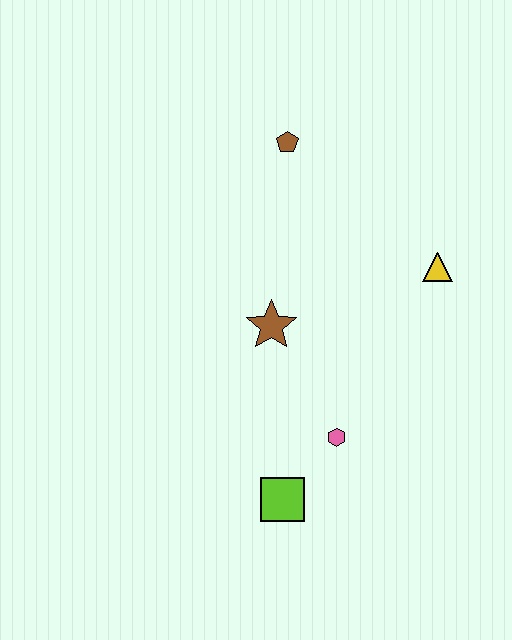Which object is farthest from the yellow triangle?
The lime square is farthest from the yellow triangle.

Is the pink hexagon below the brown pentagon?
Yes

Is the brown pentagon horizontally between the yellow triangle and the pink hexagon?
No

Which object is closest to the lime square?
The pink hexagon is closest to the lime square.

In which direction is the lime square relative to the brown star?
The lime square is below the brown star.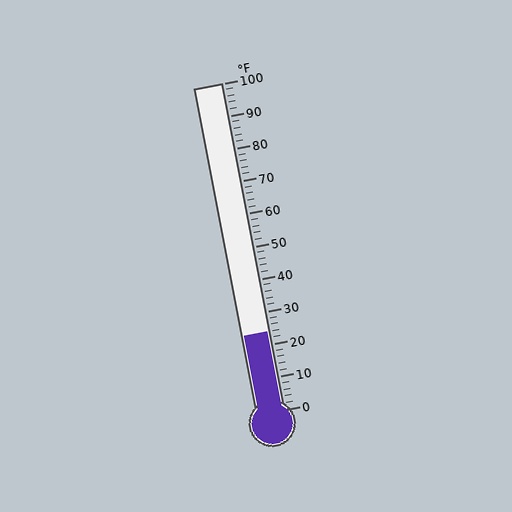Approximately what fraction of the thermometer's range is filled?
The thermometer is filled to approximately 25% of its range.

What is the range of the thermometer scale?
The thermometer scale ranges from 0°F to 100°F.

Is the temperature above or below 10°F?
The temperature is above 10°F.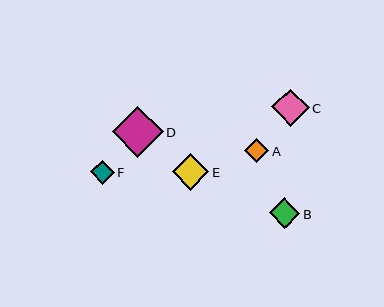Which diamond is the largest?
Diamond D is the largest with a size of approximately 51 pixels.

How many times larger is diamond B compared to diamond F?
Diamond B is approximately 1.3 times the size of diamond F.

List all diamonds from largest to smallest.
From largest to smallest: D, C, E, B, A, F.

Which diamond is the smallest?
Diamond F is the smallest with a size of approximately 23 pixels.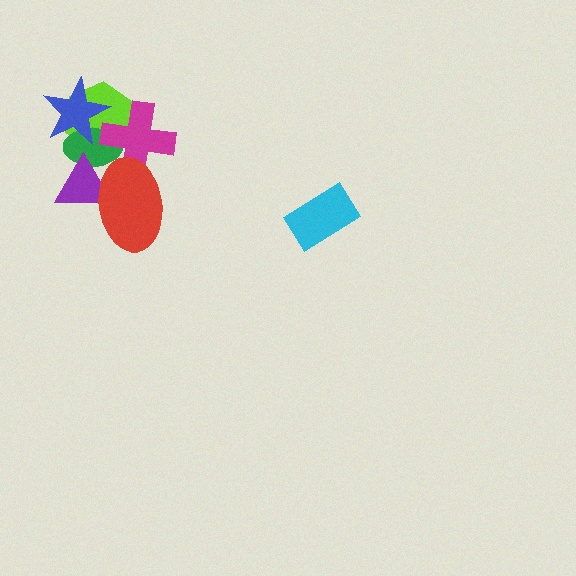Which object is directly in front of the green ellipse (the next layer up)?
The purple triangle is directly in front of the green ellipse.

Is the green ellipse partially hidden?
Yes, it is partially covered by another shape.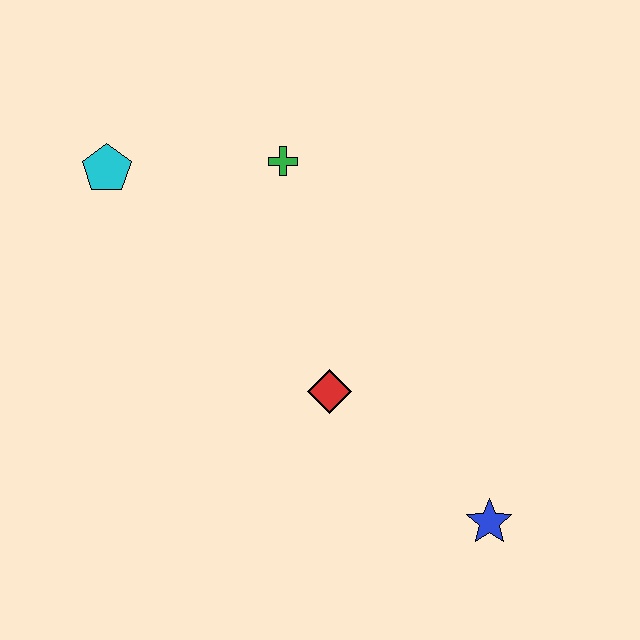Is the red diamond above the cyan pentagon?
No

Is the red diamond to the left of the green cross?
No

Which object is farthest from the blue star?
The cyan pentagon is farthest from the blue star.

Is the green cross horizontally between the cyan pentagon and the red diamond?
Yes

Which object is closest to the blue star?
The red diamond is closest to the blue star.